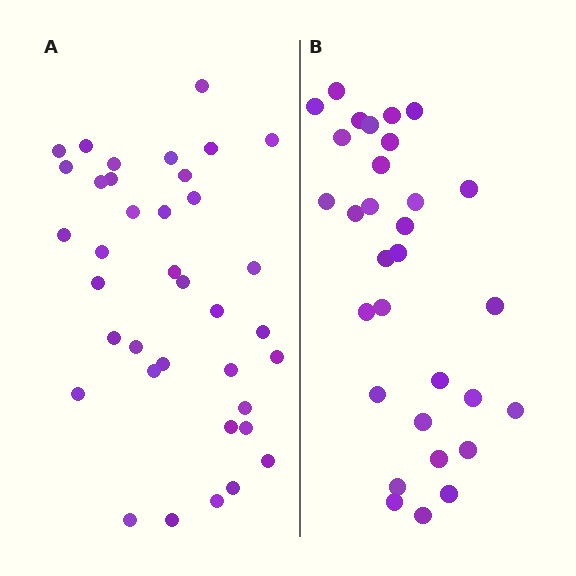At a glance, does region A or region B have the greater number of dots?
Region A (the left region) has more dots.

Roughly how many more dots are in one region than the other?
Region A has about 6 more dots than region B.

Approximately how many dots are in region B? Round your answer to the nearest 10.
About 30 dots. (The exact count is 31, which rounds to 30.)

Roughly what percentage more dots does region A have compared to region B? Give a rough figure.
About 20% more.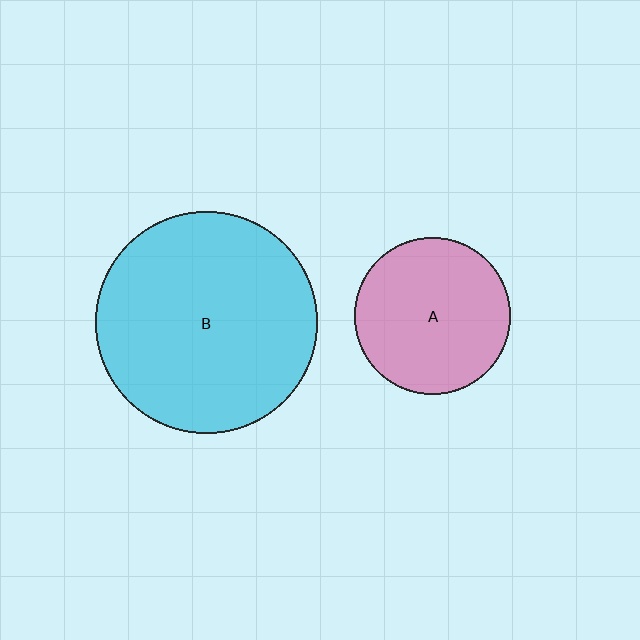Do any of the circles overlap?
No, none of the circles overlap.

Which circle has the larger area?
Circle B (cyan).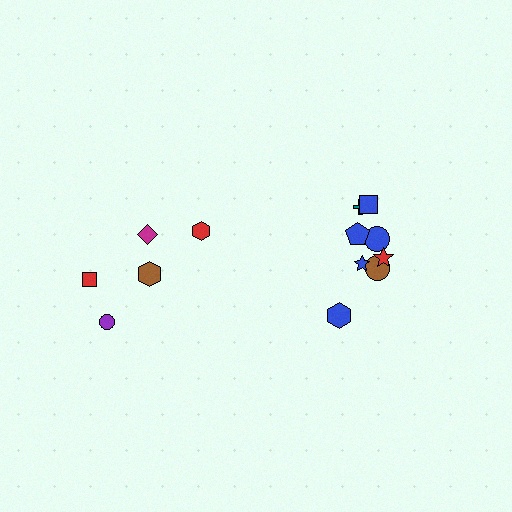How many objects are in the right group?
There are 8 objects.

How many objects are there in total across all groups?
There are 13 objects.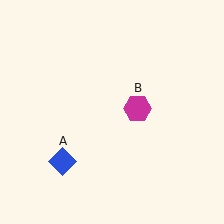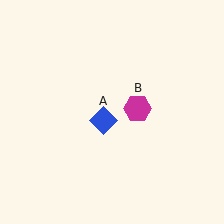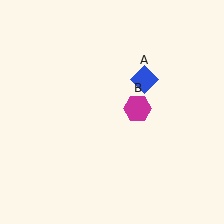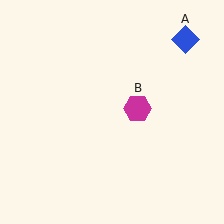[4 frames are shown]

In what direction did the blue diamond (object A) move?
The blue diamond (object A) moved up and to the right.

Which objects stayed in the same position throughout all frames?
Magenta hexagon (object B) remained stationary.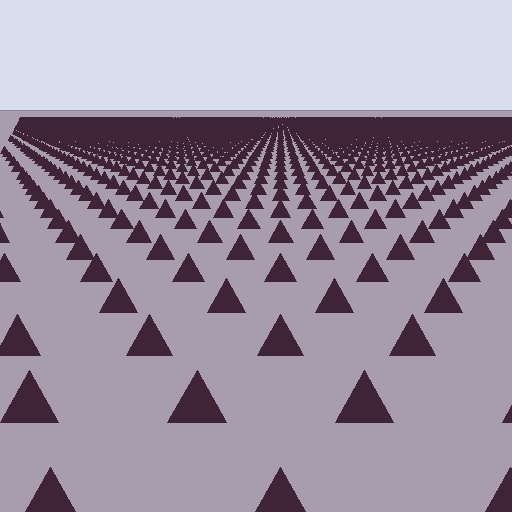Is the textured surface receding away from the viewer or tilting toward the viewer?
The surface is receding away from the viewer. Texture elements get smaller and denser toward the top.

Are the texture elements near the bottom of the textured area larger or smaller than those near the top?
Larger. Near the bottom, elements are closer to the viewer and appear at a bigger on-screen size.